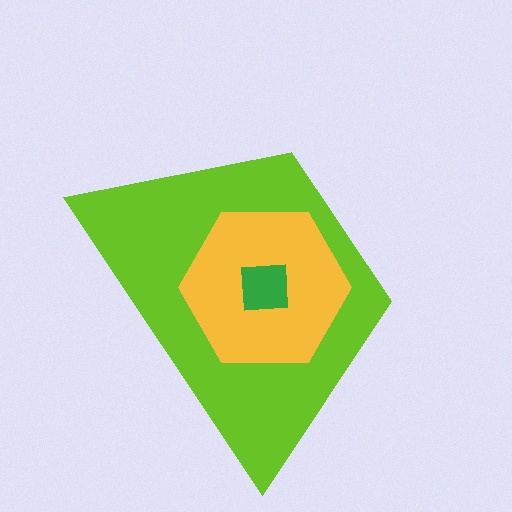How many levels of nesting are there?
3.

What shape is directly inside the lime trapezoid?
The yellow hexagon.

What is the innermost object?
The green square.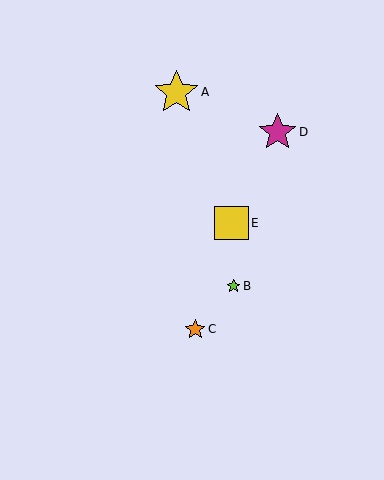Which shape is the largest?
The yellow star (labeled A) is the largest.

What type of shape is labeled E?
Shape E is a yellow square.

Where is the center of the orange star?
The center of the orange star is at (195, 329).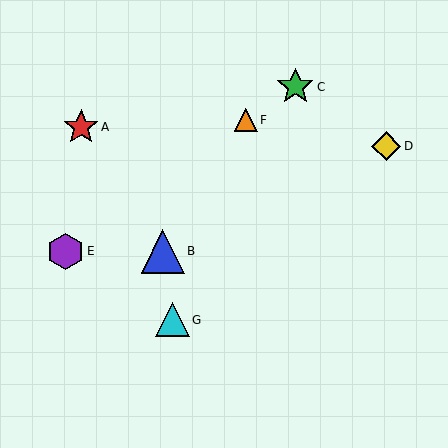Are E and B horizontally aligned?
Yes, both are at y≈251.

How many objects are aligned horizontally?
2 objects (B, E) are aligned horizontally.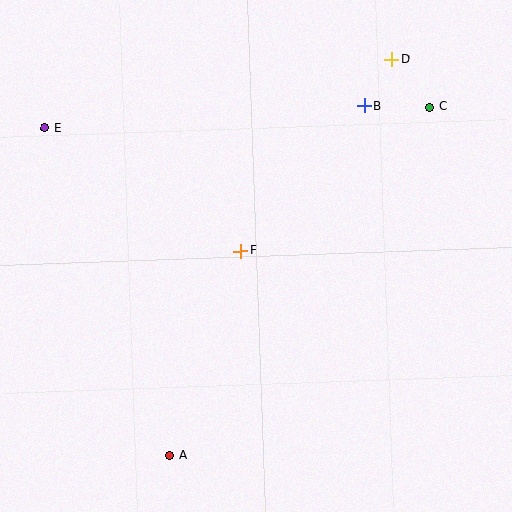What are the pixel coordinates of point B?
Point B is at (364, 106).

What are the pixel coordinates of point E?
Point E is at (45, 128).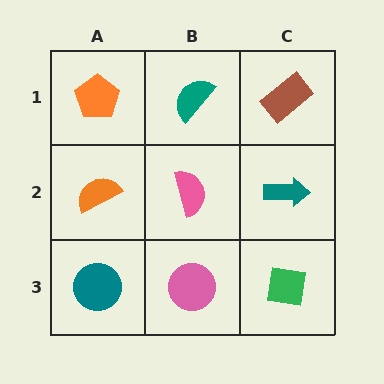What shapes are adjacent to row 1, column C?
A teal arrow (row 2, column C), a teal semicircle (row 1, column B).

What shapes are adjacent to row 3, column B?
A pink semicircle (row 2, column B), a teal circle (row 3, column A), a green square (row 3, column C).